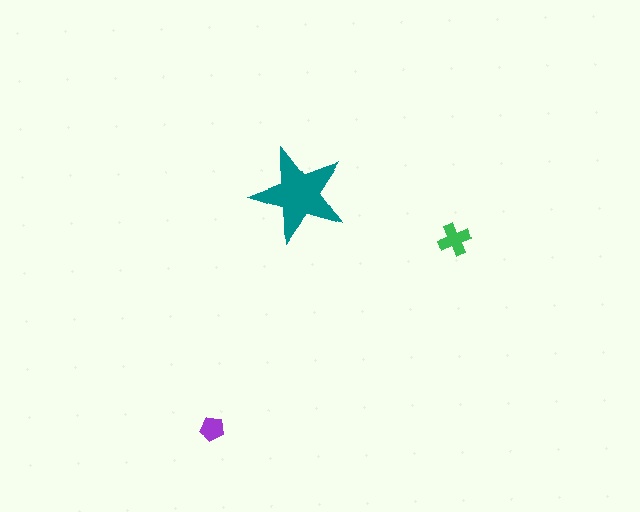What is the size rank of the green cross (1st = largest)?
2nd.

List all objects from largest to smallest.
The teal star, the green cross, the purple pentagon.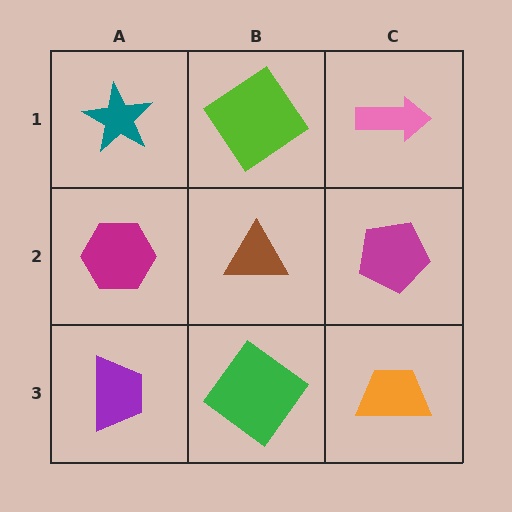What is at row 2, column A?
A magenta hexagon.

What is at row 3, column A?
A purple trapezoid.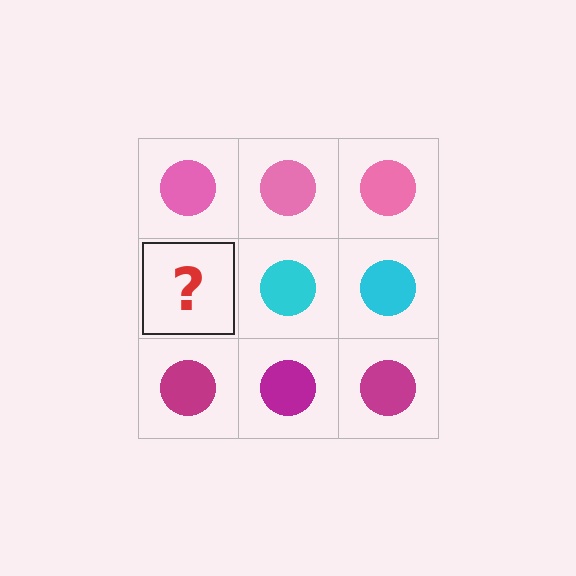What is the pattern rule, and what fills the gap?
The rule is that each row has a consistent color. The gap should be filled with a cyan circle.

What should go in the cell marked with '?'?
The missing cell should contain a cyan circle.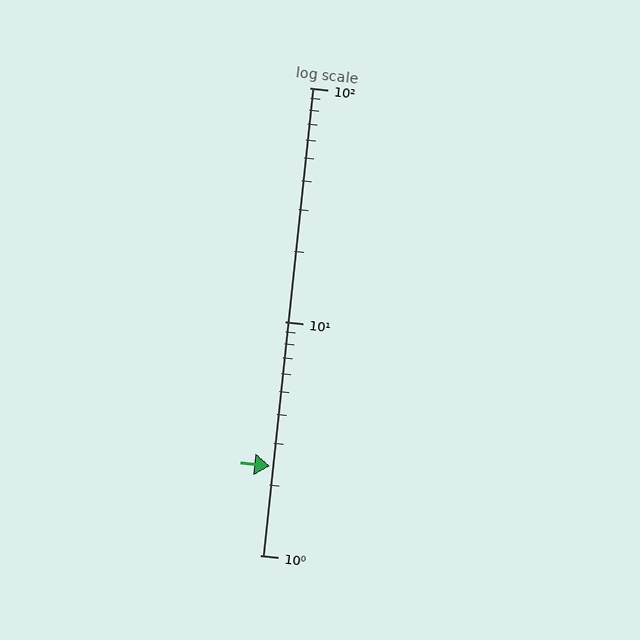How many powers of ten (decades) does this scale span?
The scale spans 2 decades, from 1 to 100.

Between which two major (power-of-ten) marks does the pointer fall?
The pointer is between 1 and 10.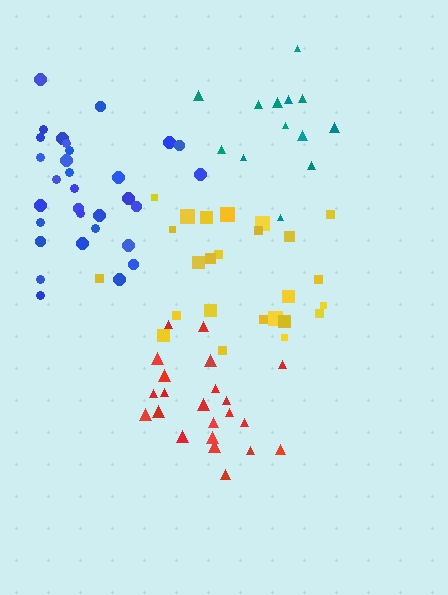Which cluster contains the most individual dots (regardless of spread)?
Blue (31).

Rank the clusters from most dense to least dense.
red, yellow, blue, teal.